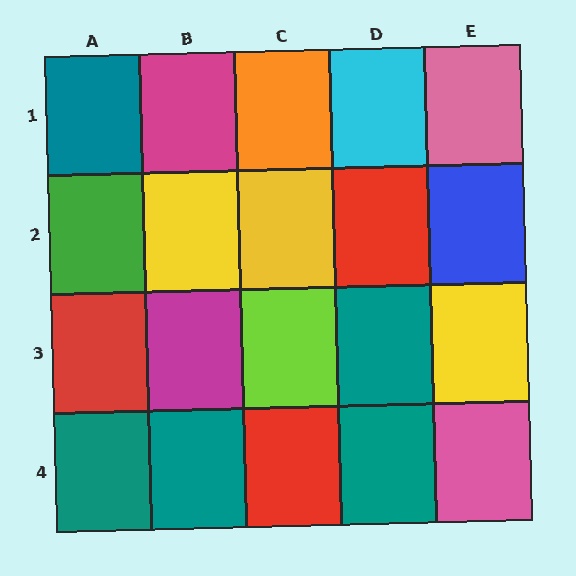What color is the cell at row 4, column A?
Teal.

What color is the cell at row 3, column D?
Teal.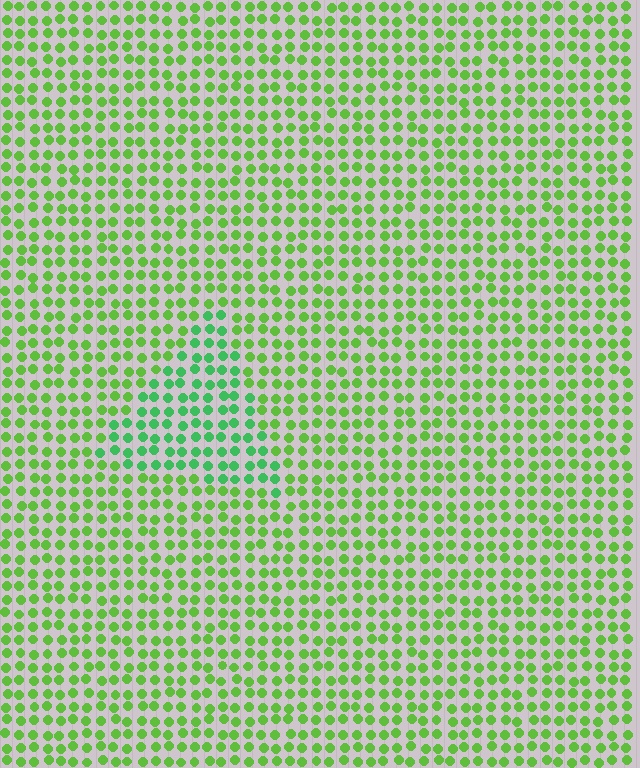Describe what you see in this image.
The image is filled with small lime elements in a uniform arrangement. A triangle-shaped region is visible where the elements are tinted to a slightly different hue, forming a subtle color boundary.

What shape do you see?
I see a triangle.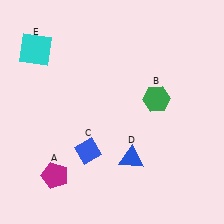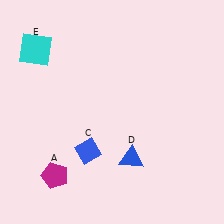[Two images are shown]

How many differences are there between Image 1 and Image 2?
There is 1 difference between the two images.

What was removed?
The green hexagon (B) was removed in Image 2.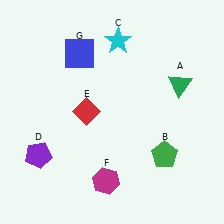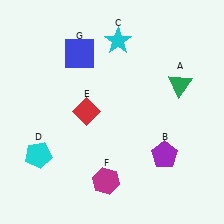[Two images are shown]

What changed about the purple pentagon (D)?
In Image 1, D is purple. In Image 2, it changed to cyan.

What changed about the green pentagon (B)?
In Image 1, B is green. In Image 2, it changed to purple.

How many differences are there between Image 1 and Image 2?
There are 2 differences between the two images.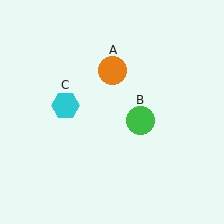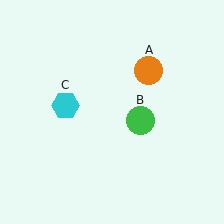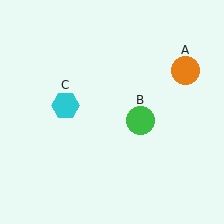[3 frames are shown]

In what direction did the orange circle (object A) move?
The orange circle (object A) moved right.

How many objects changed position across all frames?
1 object changed position: orange circle (object A).